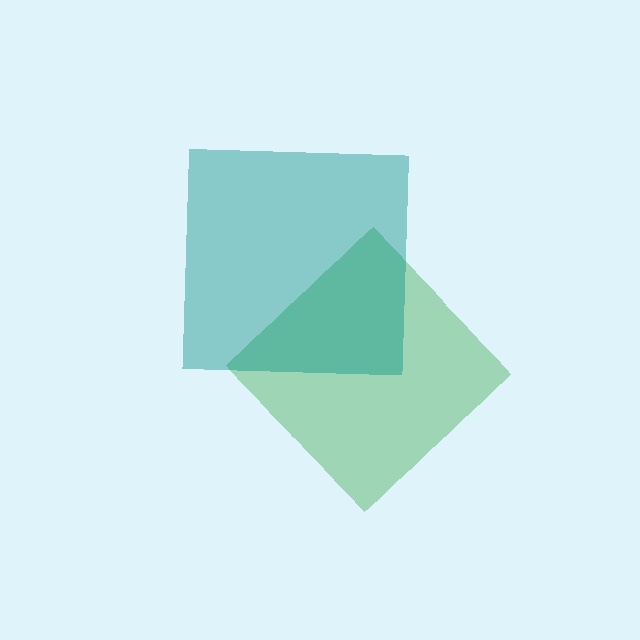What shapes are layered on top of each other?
The layered shapes are: a green diamond, a teal square.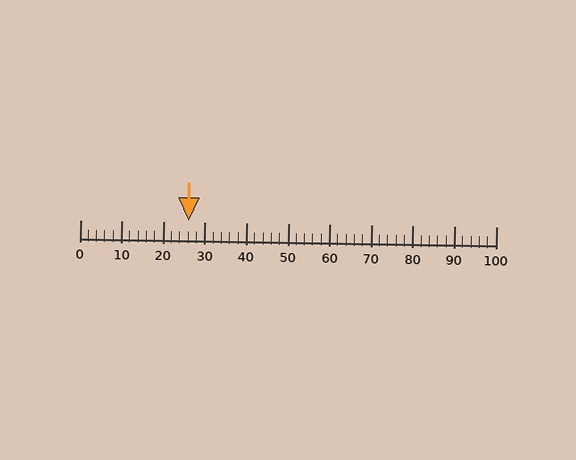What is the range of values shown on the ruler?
The ruler shows values from 0 to 100.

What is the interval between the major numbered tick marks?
The major tick marks are spaced 10 units apart.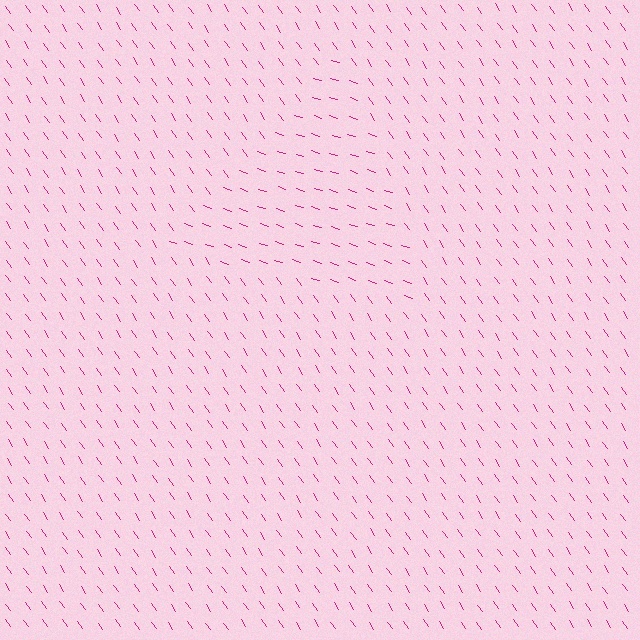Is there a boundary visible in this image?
Yes, there is a texture boundary formed by a change in line orientation.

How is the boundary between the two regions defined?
The boundary is defined purely by a change in line orientation (approximately 37 degrees difference). All lines are the same color and thickness.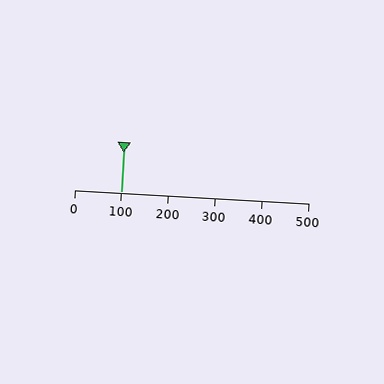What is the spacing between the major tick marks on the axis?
The major ticks are spaced 100 apart.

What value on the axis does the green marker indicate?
The marker indicates approximately 100.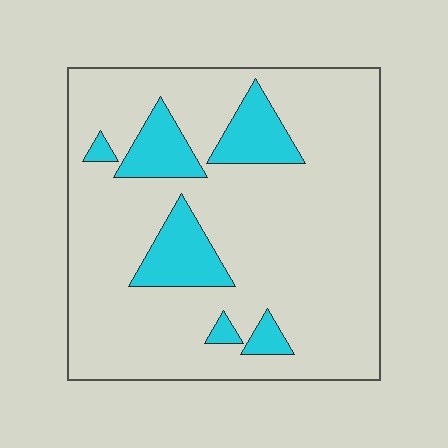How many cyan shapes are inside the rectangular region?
6.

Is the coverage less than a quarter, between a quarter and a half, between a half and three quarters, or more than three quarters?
Less than a quarter.